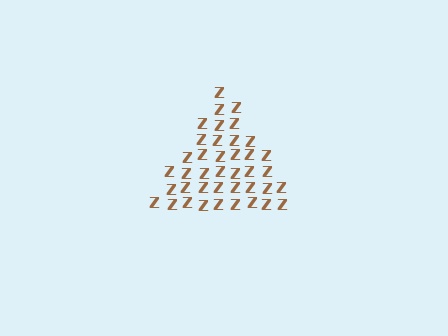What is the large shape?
The large shape is a triangle.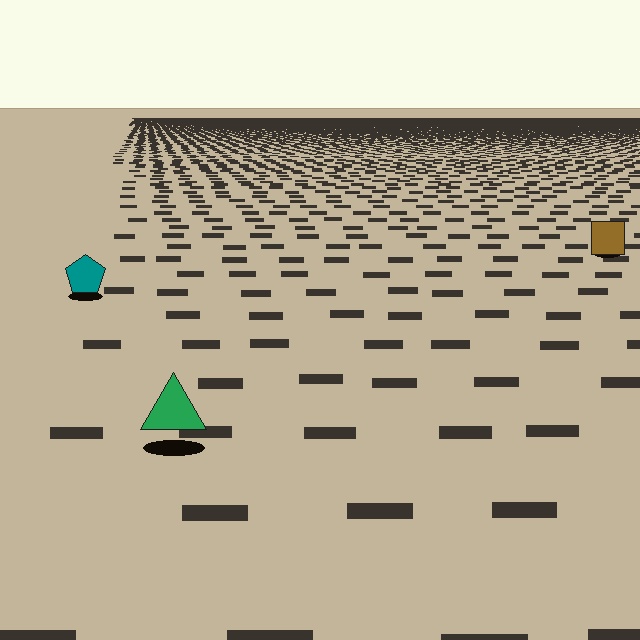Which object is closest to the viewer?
The green triangle is closest. The texture marks near it are larger and more spread out.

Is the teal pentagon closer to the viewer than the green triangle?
No. The green triangle is closer — you can tell from the texture gradient: the ground texture is coarser near it.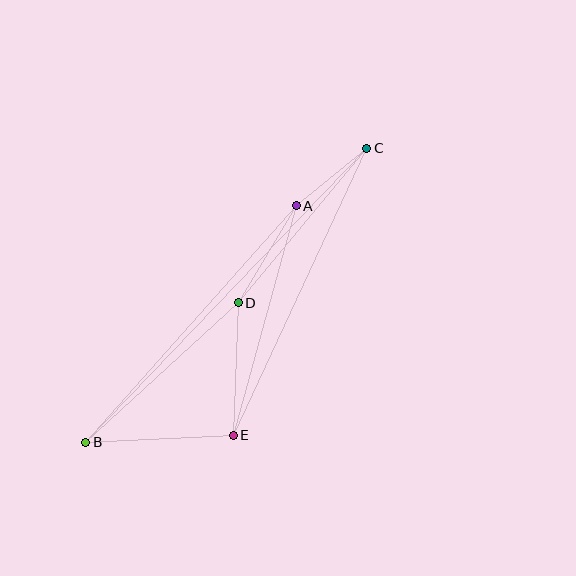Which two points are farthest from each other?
Points B and C are farthest from each other.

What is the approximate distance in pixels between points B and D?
The distance between B and D is approximately 207 pixels.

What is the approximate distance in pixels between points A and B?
The distance between A and B is approximately 317 pixels.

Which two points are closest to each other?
Points A and C are closest to each other.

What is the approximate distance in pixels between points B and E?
The distance between B and E is approximately 148 pixels.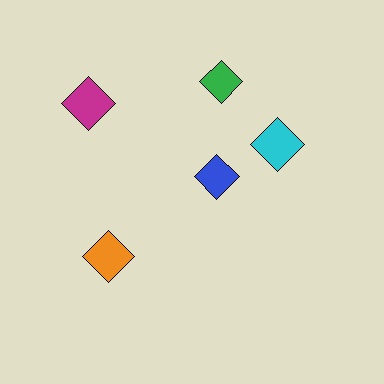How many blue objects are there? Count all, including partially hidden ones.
There is 1 blue object.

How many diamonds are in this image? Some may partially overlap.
There are 5 diamonds.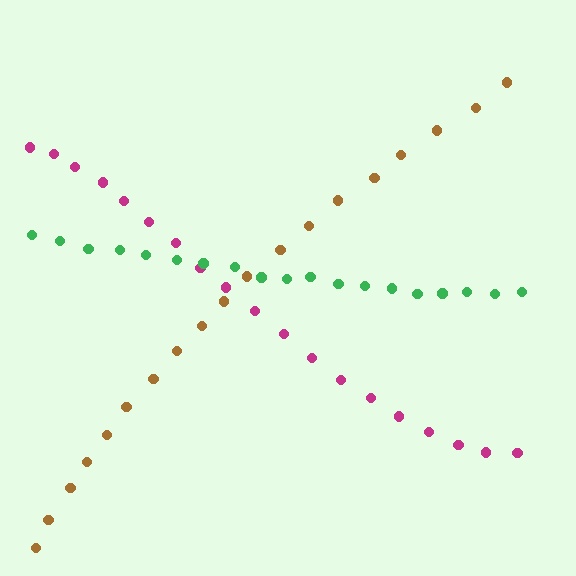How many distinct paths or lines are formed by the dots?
There are 3 distinct paths.